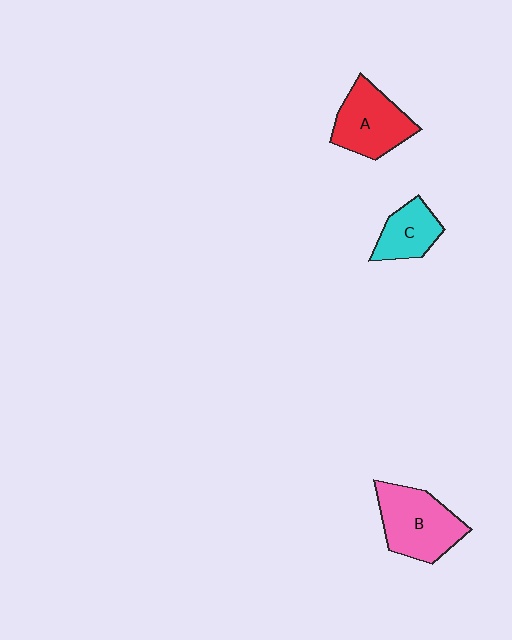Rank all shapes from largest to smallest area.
From largest to smallest: B (pink), A (red), C (cyan).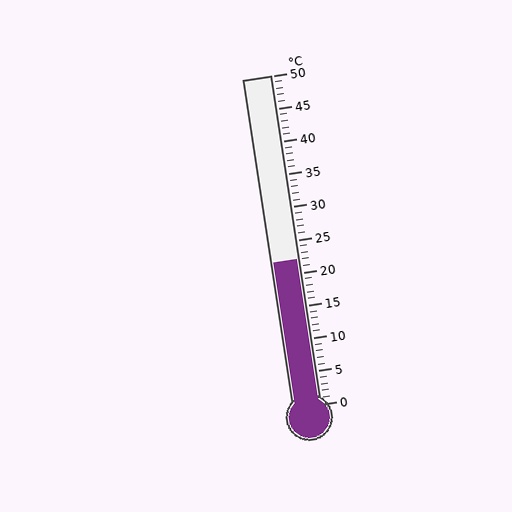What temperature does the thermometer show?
The thermometer shows approximately 22°C.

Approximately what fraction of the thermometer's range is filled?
The thermometer is filled to approximately 45% of its range.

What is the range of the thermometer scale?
The thermometer scale ranges from 0°C to 50°C.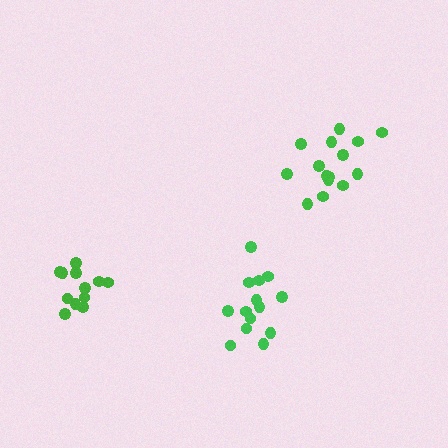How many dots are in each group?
Group 1: 12 dots, Group 2: 15 dots, Group 3: 14 dots (41 total).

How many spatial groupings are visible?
There are 3 spatial groupings.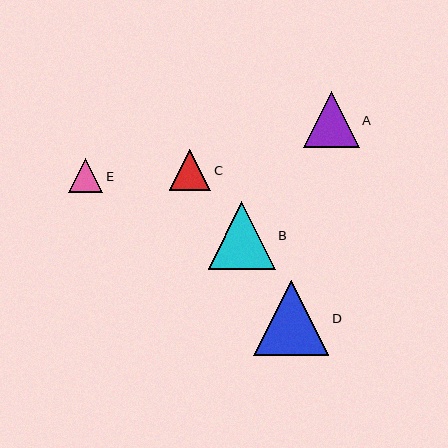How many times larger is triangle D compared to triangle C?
Triangle D is approximately 1.8 times the size of triangle C.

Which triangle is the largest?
Triangle D is the largest with a size of approximately 75 pixels.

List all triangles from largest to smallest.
From largest to smallest: D, B, A, C, E.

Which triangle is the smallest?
Triangle E is the smallest with a size of approximately 34 pixels.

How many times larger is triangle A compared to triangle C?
Triangle A is approximately 1.4 times the size of triangle C.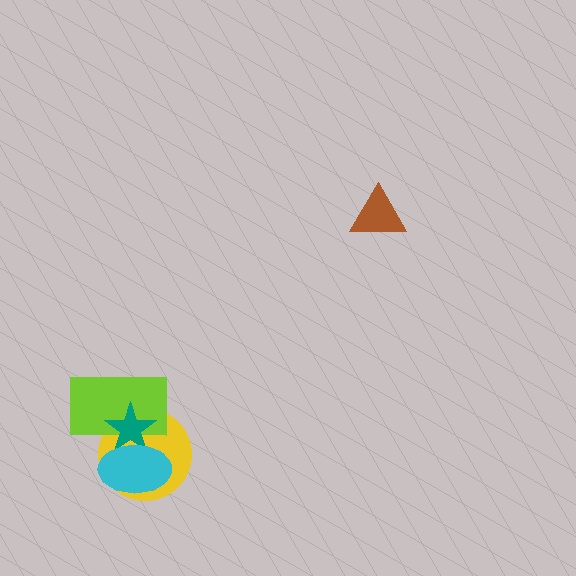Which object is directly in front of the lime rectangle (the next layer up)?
The teal star is directly in front of the lime rectangle.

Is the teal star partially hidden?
Yes, it is partially covered by another shape.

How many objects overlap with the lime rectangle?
3 objects overlap with the lime rectangle.